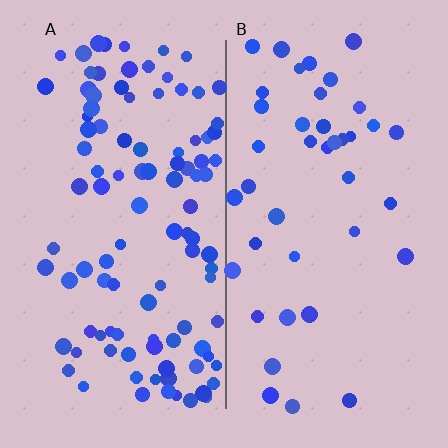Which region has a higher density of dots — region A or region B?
A (the left).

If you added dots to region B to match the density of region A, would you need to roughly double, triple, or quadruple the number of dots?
Approximately triple.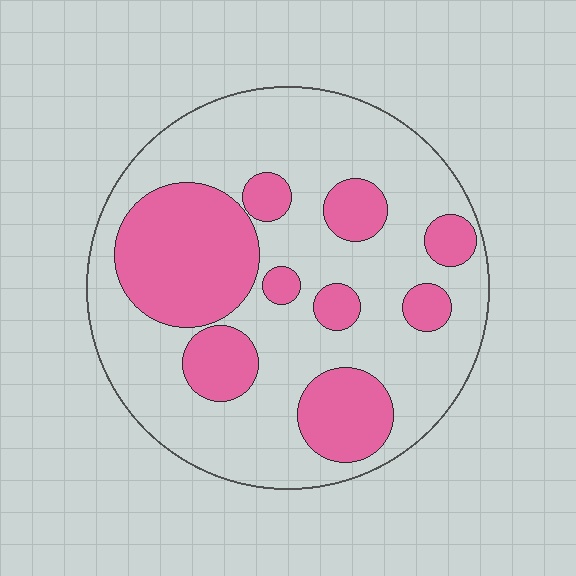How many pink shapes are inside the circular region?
9.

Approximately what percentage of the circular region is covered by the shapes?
Approximately 30%.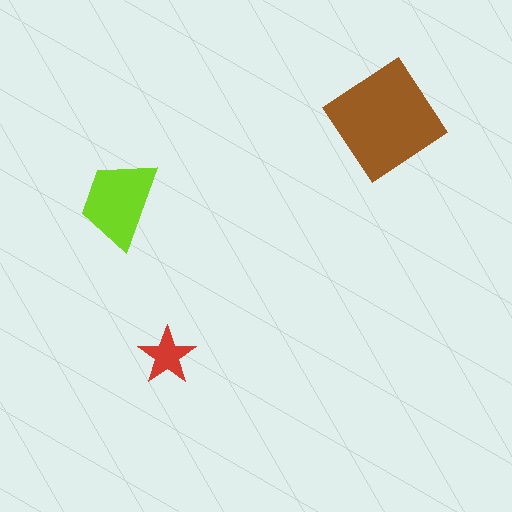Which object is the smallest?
The red star.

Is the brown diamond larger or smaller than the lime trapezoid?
Larger.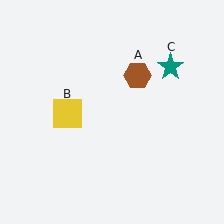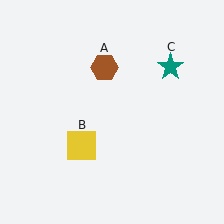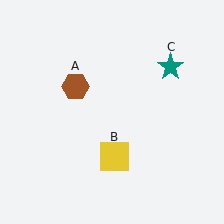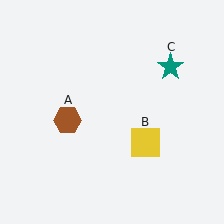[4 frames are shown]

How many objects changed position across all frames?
2 objects changed position: brown hexagon (object A), yellow square (object B).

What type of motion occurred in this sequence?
The brown hexagon (object A), yellow square (object B) rotated counterclockwise around the center of the scene.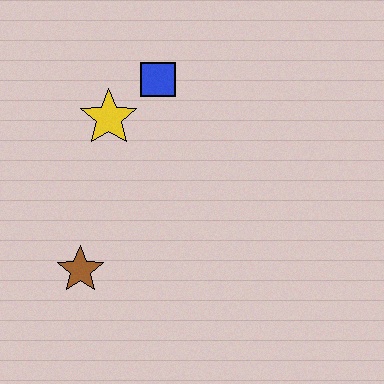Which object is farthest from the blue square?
The brown star is farthest from the blue square.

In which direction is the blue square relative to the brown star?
The blue square is above the brown star.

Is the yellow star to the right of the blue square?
No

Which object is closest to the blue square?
The yellow star is closest to the blue square.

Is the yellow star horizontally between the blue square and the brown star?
Yes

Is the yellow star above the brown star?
Yes